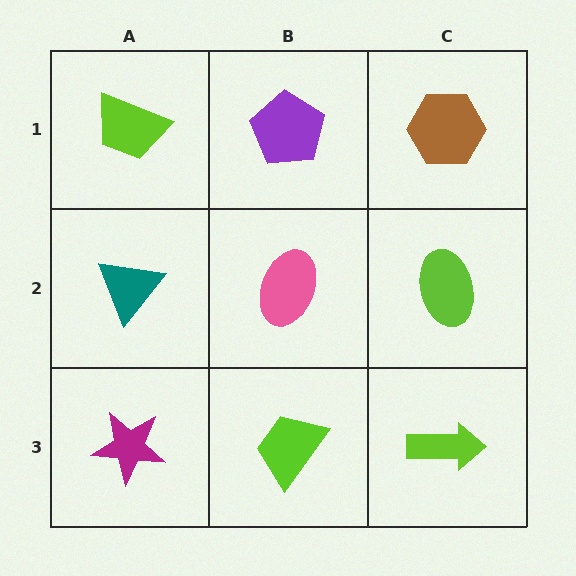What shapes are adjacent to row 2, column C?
A brown hexagon (row 1, column C), a lime arrow (row 3, column C), a pink ellipse (row 2, column B).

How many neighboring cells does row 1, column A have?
2.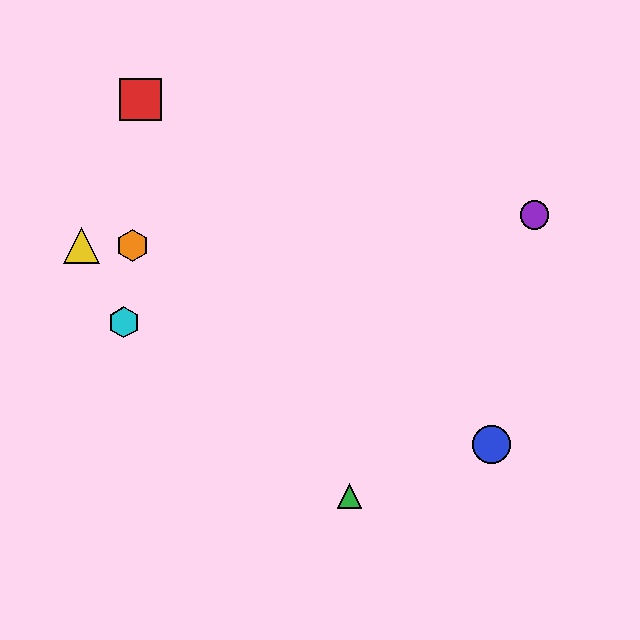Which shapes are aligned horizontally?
The yellow triangle, the orange hexagon are aligned horizontally.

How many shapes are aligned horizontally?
2 shapes (the yellow triangle, the orange hexagon) are aligned horizontally.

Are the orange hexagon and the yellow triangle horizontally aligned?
Yes, both are at y≈246.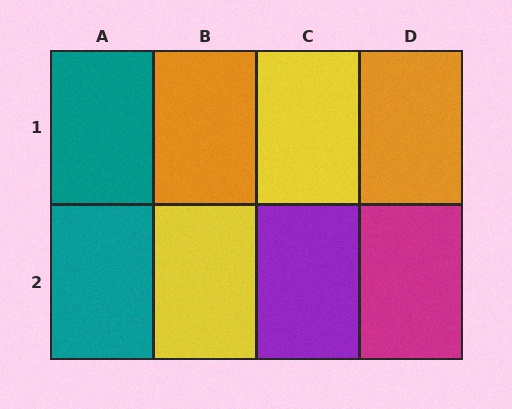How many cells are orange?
2 cells are orange.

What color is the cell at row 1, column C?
Yellow.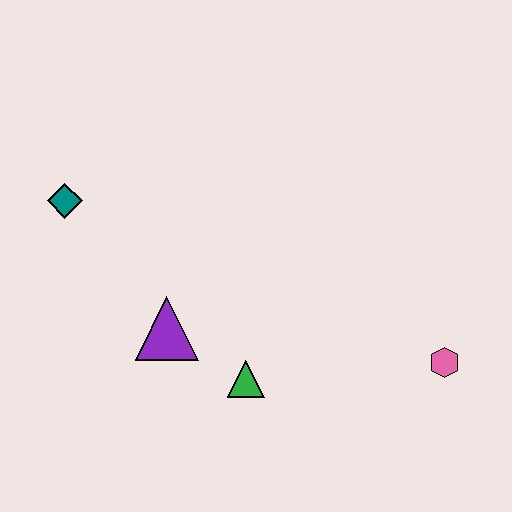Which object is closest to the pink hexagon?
The green triangle is closest to the pink hexagon.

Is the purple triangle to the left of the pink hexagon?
Yes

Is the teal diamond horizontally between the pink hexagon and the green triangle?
No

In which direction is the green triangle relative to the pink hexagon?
The green triangle is to the left of the pink hexagon.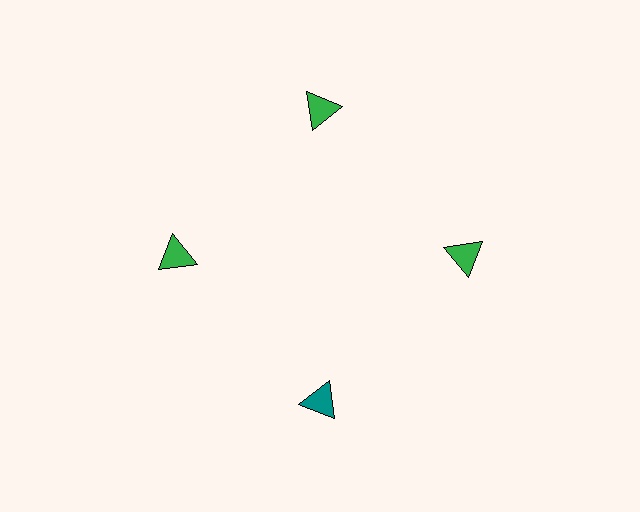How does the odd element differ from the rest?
It has a different color: teal instead of green.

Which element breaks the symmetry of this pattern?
The teal triangle at roughly the 6 o'clock position breaks the symmetry. All other shapes are green triangles.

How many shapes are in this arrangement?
There are 4 shapes arranged in a ring pattern.